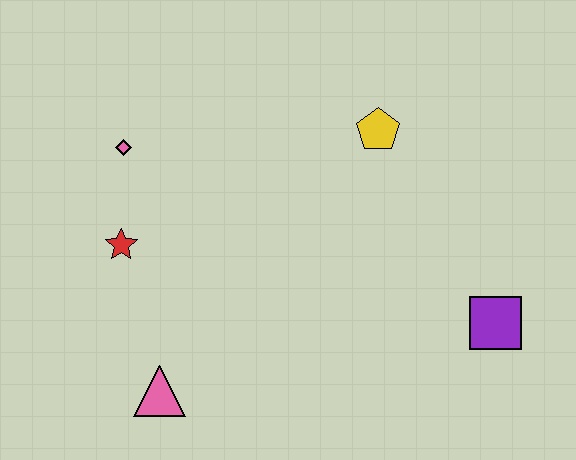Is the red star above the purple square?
Yes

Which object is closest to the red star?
The pink diamond is closest to the red star.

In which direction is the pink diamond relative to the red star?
The pink diamond is above the red star.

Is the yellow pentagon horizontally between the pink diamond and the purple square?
Yes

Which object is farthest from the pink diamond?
The purple square is farthest from the pink diamond.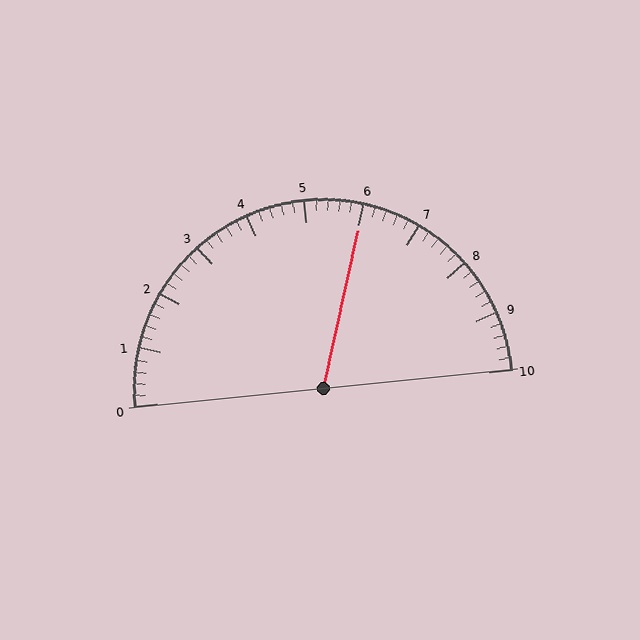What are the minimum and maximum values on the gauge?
The gauge ranges from 0 to 10.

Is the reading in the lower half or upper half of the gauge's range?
The reading is in the upper half of the range (0 to 10).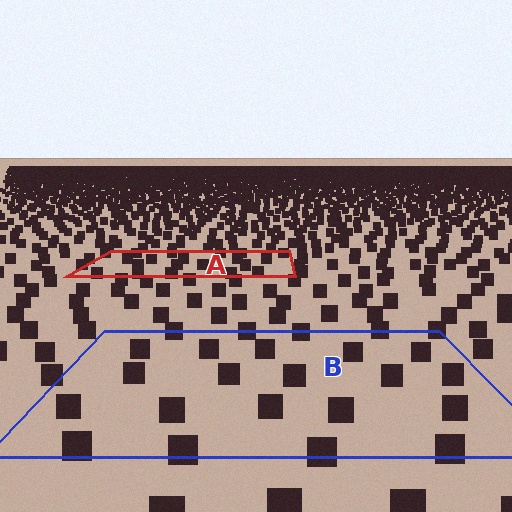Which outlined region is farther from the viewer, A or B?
Region A is farther from the viewer — the texture elements inside it appear smaller and more densely packed.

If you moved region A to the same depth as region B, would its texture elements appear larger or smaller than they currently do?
They would appear larger. At a closer depth, the same texture elements are projected at a bigger on-screen size.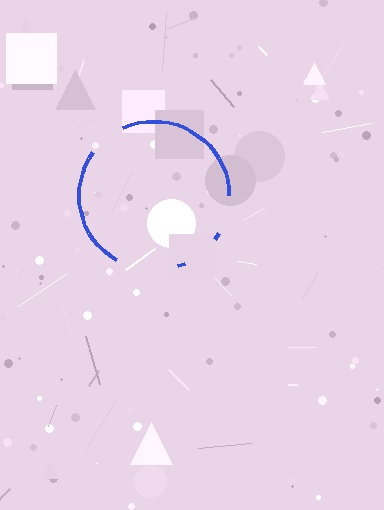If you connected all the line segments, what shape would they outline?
They would outline a circle.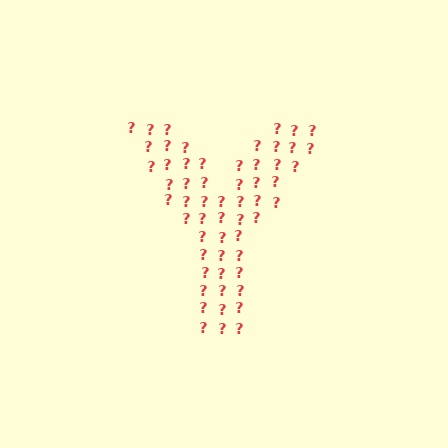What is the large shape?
The large shape is the letter Y.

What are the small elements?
The small elements are question marks.